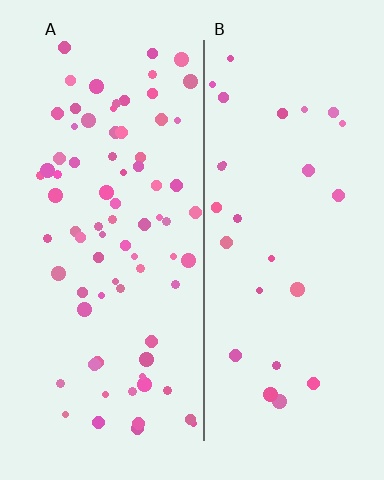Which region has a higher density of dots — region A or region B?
A (the left).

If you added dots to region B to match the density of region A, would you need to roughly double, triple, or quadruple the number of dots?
Approximately triple.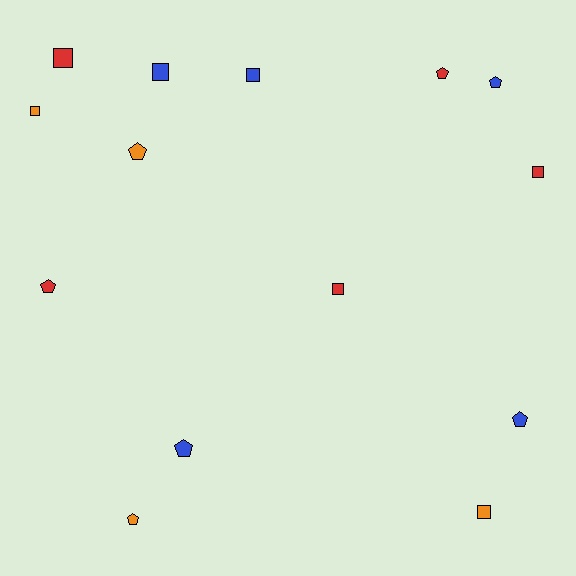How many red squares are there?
There are 3 red squares.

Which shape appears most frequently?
Square, with 7 objects.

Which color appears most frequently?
Blue, with 5 objects.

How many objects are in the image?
There are 14 objects.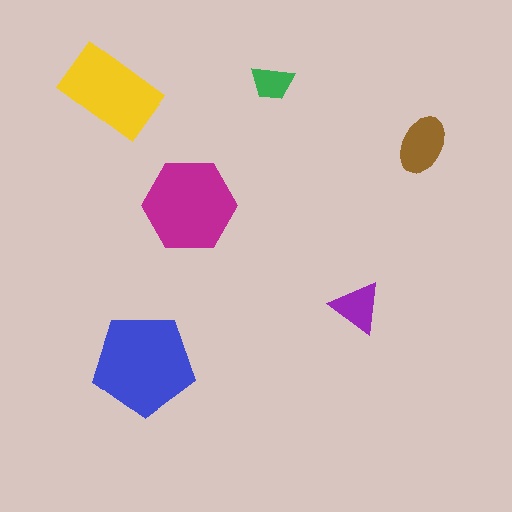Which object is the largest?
The blue pentagon.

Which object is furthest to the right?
The brown ellipse is rightmost.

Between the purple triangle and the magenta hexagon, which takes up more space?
The magenta hexagon.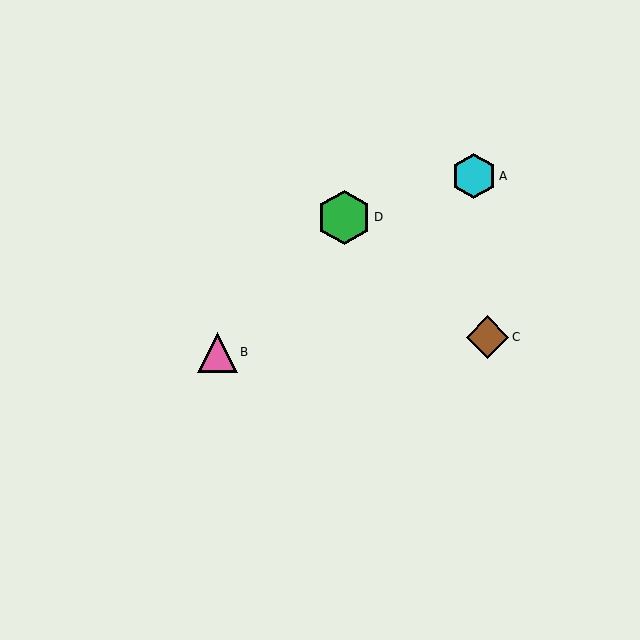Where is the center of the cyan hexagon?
The center of the cyan hexagon is at (474, 176).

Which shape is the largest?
The green hexagon (labeled D) is the largest.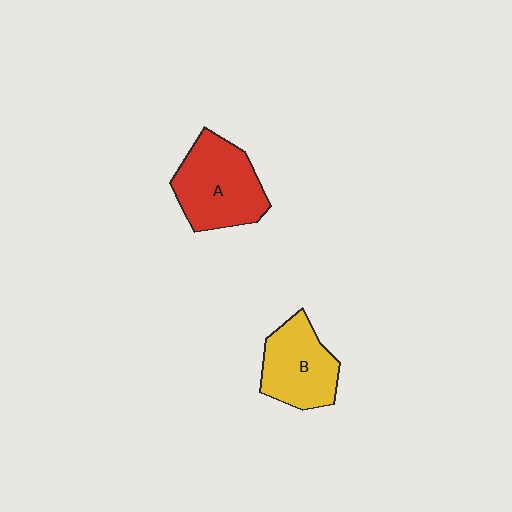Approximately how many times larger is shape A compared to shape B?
Approximately 1.2 times.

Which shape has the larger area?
Shape A (red).